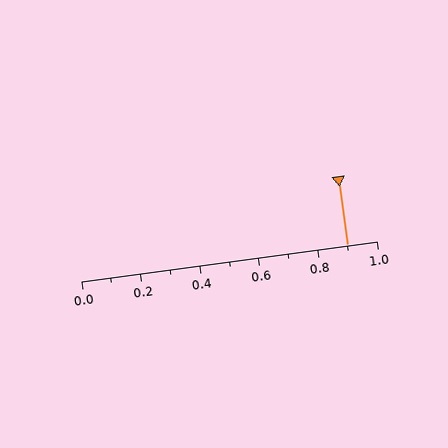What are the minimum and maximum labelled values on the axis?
The axis runs from 0.0 to 1.0.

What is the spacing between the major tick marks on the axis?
The major ticks are spaced 0.2 apart.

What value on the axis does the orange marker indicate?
The marker indicates approximately 0.9.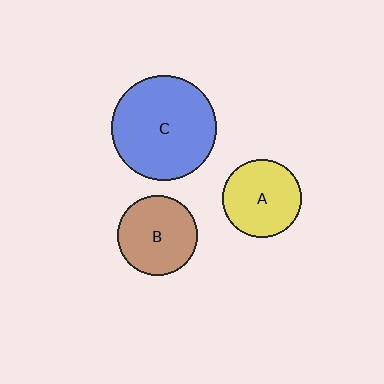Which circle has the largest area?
Circle C (blue).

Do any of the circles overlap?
No, none of the circles overlap.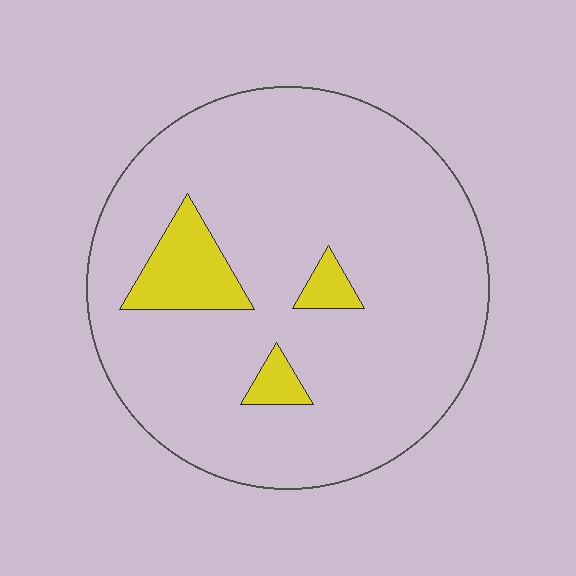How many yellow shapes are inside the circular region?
3.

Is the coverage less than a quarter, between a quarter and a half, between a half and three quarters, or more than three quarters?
Less than a quarter.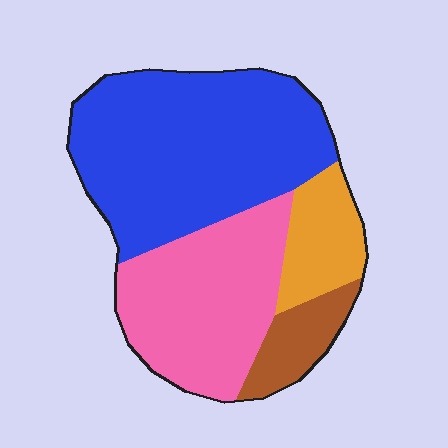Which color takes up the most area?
Blue, at roughly 50%.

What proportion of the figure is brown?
Brown takes up less than a sixth of the figure.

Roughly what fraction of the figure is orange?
Orange takes up about one eighth (1/8) of the figure.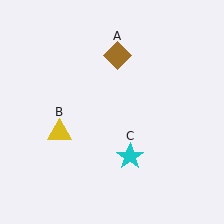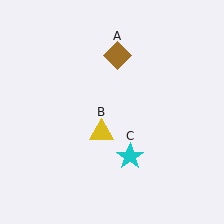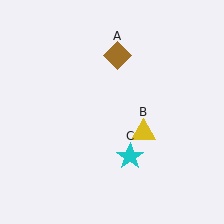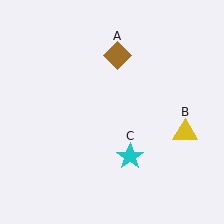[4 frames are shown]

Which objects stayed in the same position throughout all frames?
Brown diamond (object A) and cyan star (object C) remained stationary.